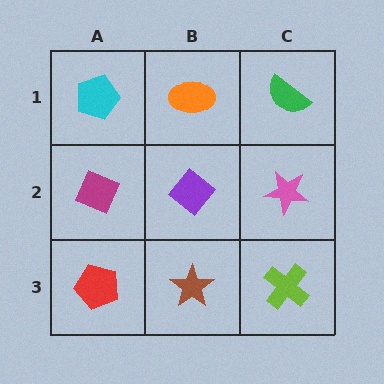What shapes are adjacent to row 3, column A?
A magenta diamond (row 2, column A), a brown star (row 3, column B).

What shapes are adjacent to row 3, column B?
A purple diamond (row 2, column B), a red pentagon (row 3, column A), a lime cross (row 3, column C).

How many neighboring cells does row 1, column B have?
3.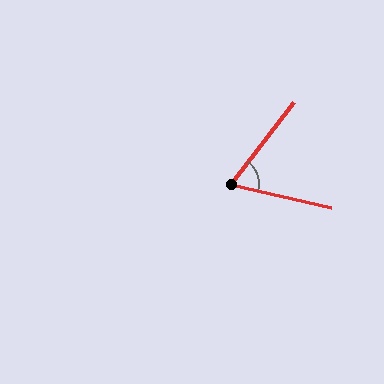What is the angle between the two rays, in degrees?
Approximately 66 degrees.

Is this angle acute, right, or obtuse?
It is acute.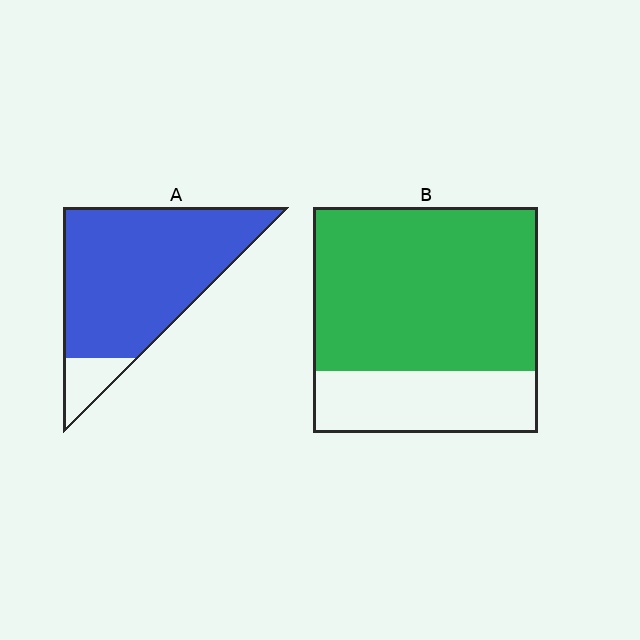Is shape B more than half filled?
Yes.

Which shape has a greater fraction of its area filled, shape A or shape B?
Shape A.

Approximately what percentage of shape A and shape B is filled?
A is approximately 90% and B is approximately 75%.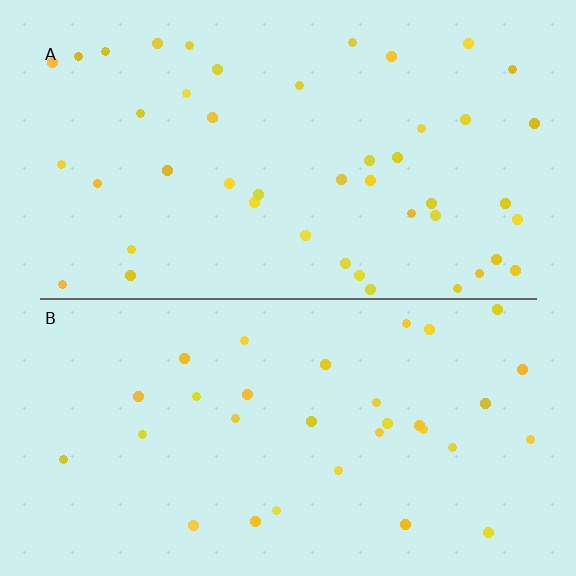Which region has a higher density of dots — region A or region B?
A (the top).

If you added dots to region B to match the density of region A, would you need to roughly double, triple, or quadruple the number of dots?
Approximately double.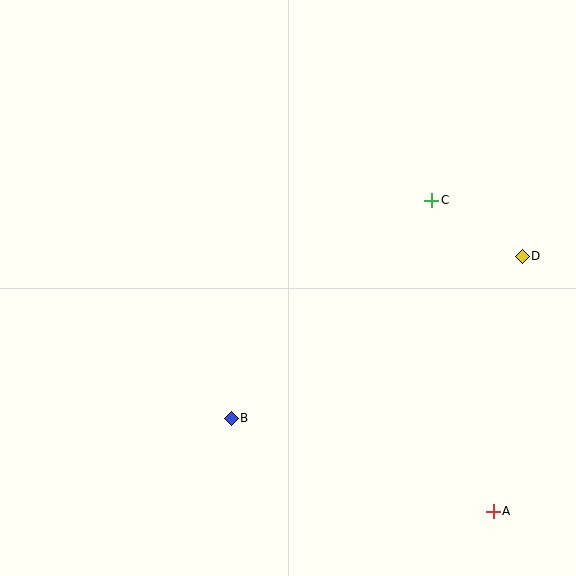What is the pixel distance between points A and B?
The distance between A and B is 278 pixels.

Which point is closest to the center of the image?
Point B at (231, 418) is closest to the center.